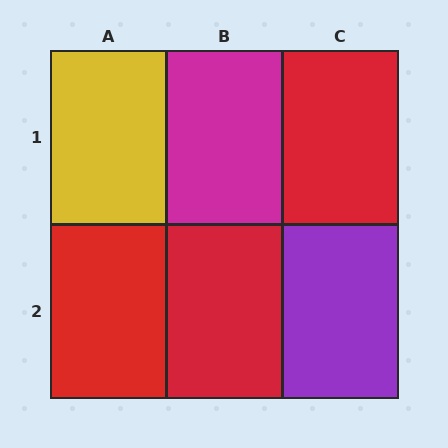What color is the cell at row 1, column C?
Red.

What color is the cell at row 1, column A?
Yellow.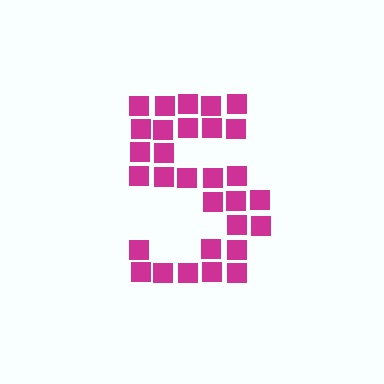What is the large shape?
The large shape is the digit 5.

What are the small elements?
The small elements are squares.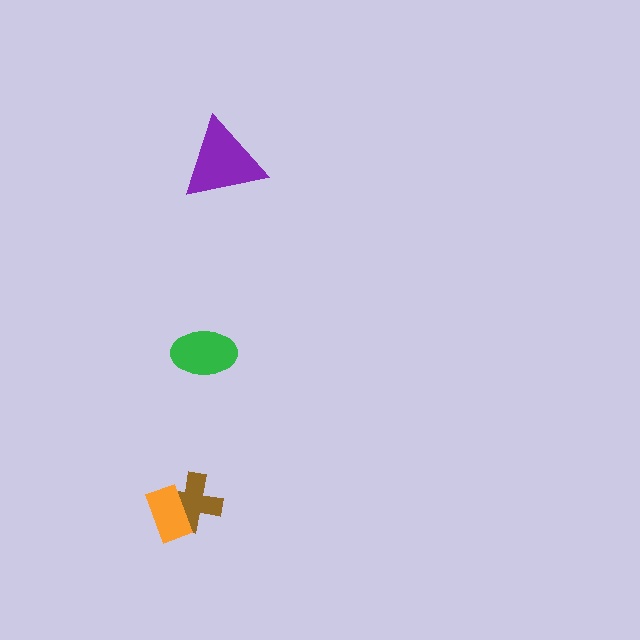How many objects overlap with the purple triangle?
0 objects overlap with the purple triangle.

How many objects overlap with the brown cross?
1 object overlaps with the brown cross.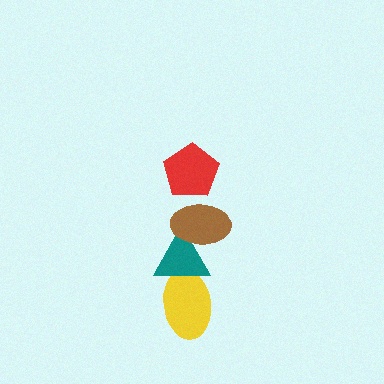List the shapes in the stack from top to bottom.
From top to bottom: the red pentagon, the brown ellipse, the teal triangle, the yellow ellipse.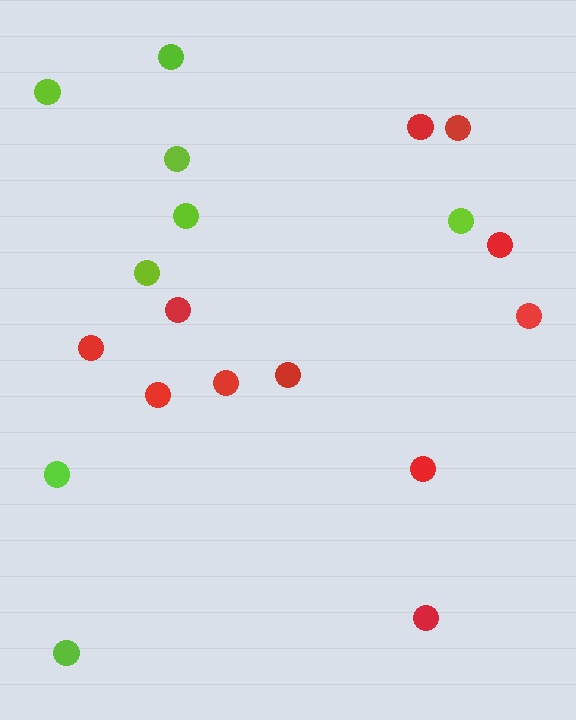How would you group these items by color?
There are 2 groups: one group of red circles (11) and one group of lime circles (8).